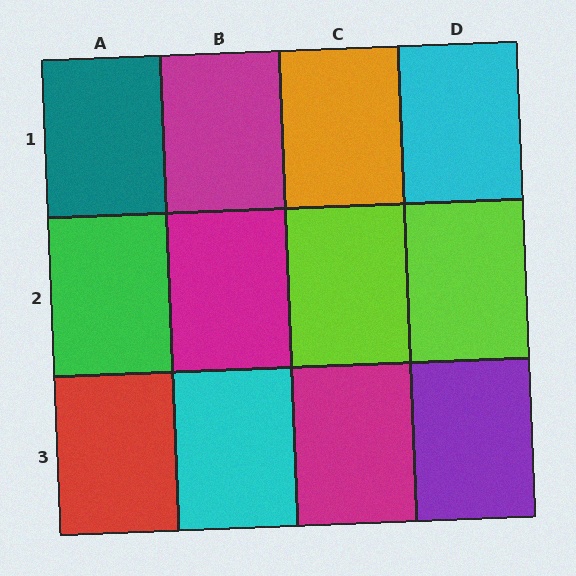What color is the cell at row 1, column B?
Magenta.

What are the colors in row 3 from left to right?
Red, cyan, magenta, purple.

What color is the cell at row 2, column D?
Lime.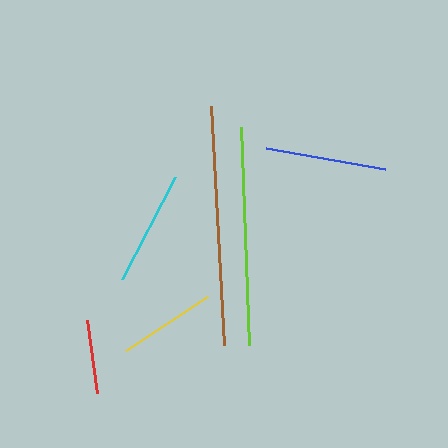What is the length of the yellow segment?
The yellow segment is approximately 98 pixels long.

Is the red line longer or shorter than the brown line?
The brown line is longer than the red line.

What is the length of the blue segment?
The blue segment is approximately 122 pixels long.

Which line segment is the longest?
The brown line is the longest at approximately 239 pixels.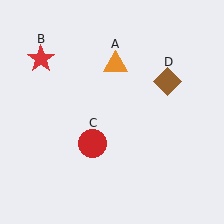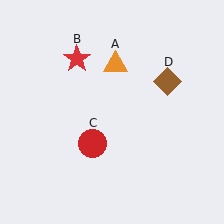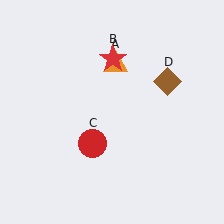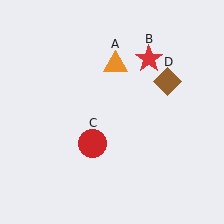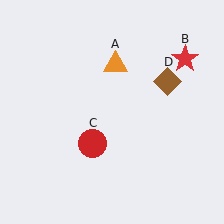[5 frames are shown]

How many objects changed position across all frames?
1 object changed position: red star (object B).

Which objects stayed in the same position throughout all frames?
Orange triangle (object A) and red circle (object C) and brown diamond (object D) remained stationary.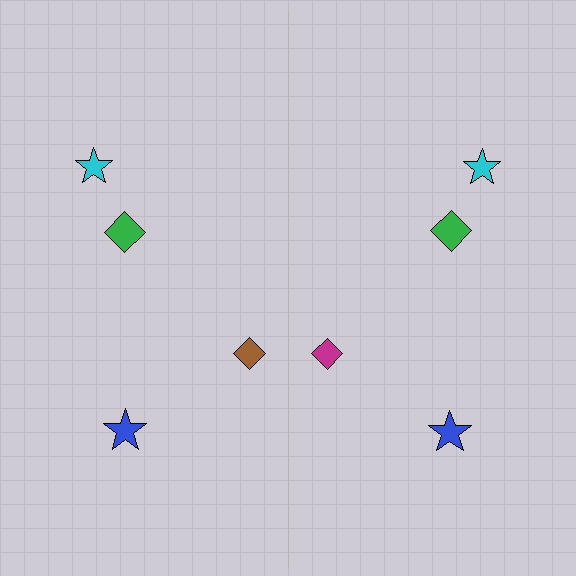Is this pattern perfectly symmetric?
No, the pattern is not perfectly symmetric. The magenta diamond on the right side breaks the symmetry — its mirror counterpart is brown.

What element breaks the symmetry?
The magenta diamond on the right side breaks the symmetry — its mirror counterpart is brown.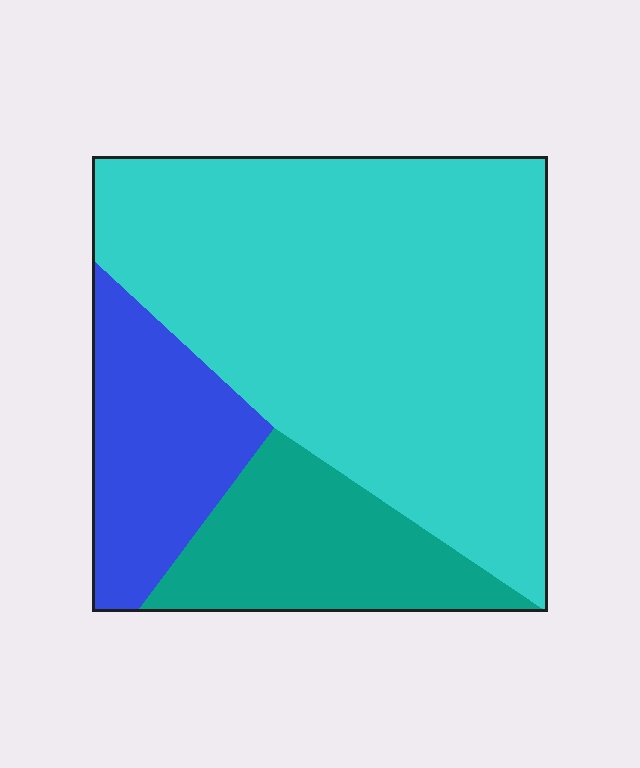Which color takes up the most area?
Cyan, at roughly 65%.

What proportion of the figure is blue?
Blue covers about 15% of the figure.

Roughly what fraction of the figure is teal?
Teal takes up about one sixth (1/6) of the figure.